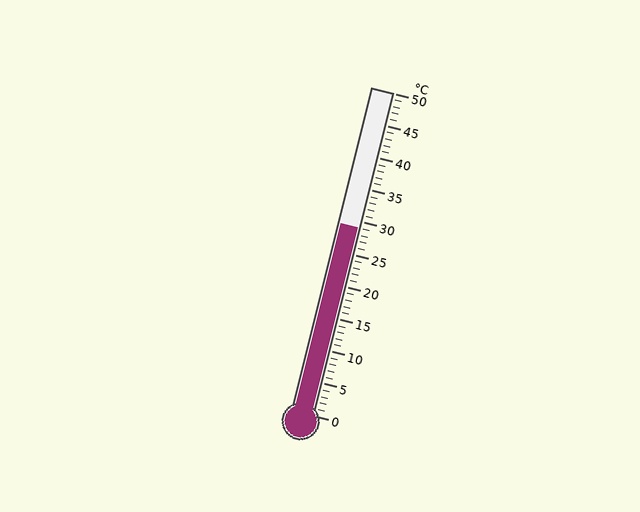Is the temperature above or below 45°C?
The temperature is below 45°C.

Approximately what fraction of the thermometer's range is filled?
The thermometer is filled to approximately 60% of its range.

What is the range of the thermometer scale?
The thermometer scale ranges from 0°C to 50°C.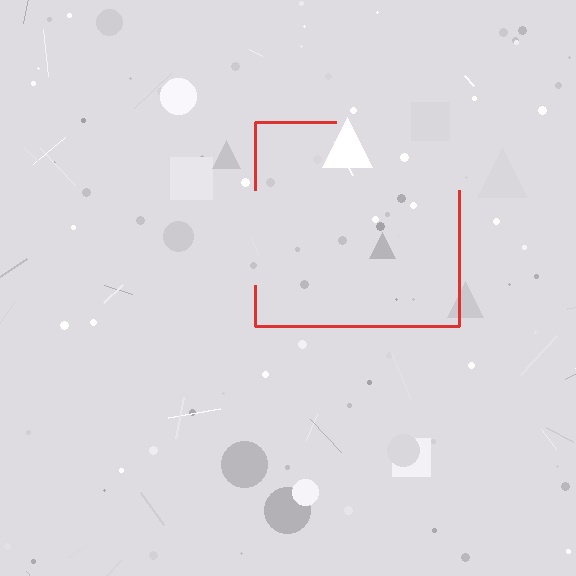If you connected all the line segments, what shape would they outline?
They would outline a square.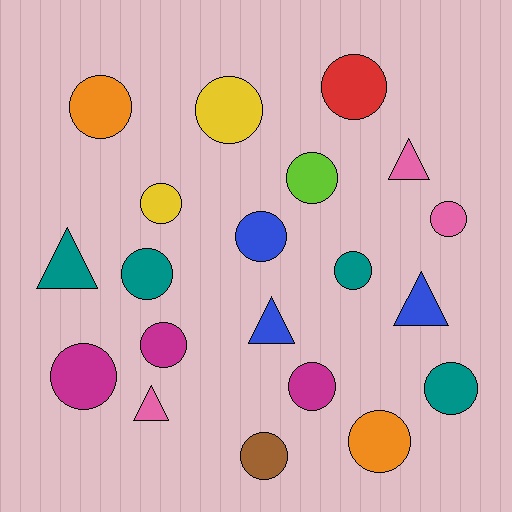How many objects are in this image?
There are 20 objects.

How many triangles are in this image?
There are 5 triangles.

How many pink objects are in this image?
There are 3 pink objects.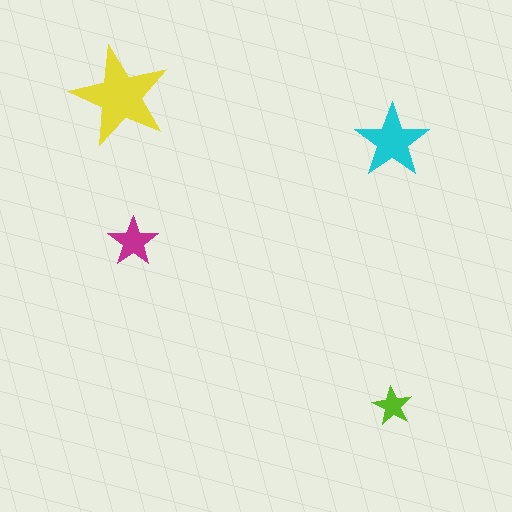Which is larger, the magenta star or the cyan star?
The cyan one.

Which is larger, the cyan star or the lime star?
The cyan one.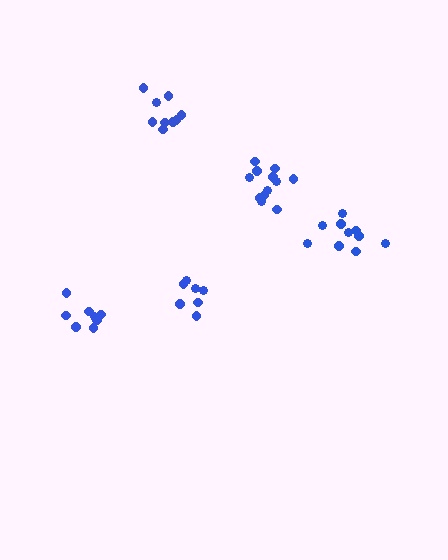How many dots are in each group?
Group 1: 8 dots, Group 2: 7 dots, Group 3: 12 dots, Group 4: 9 dots, Group 5: 10 dots (46 total).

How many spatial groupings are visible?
There are 5 spatial groupings.